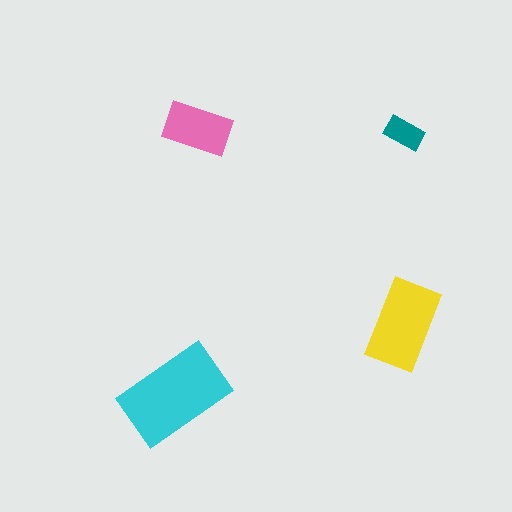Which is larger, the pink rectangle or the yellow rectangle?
The yellow one.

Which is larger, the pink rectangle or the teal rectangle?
The pink one.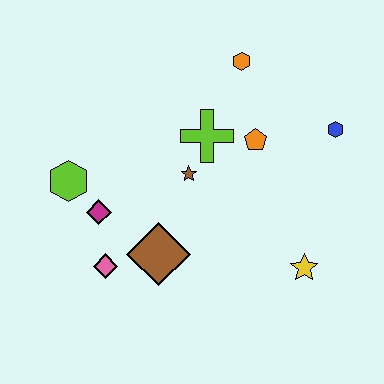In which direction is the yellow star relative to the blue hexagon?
The yellow star is below the blue hexagon.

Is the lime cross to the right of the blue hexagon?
No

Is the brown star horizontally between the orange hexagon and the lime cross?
No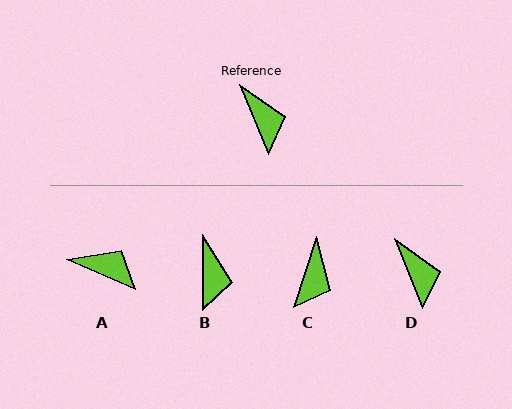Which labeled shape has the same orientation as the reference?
D.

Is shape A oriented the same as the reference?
No, it is off by about 45 degrees.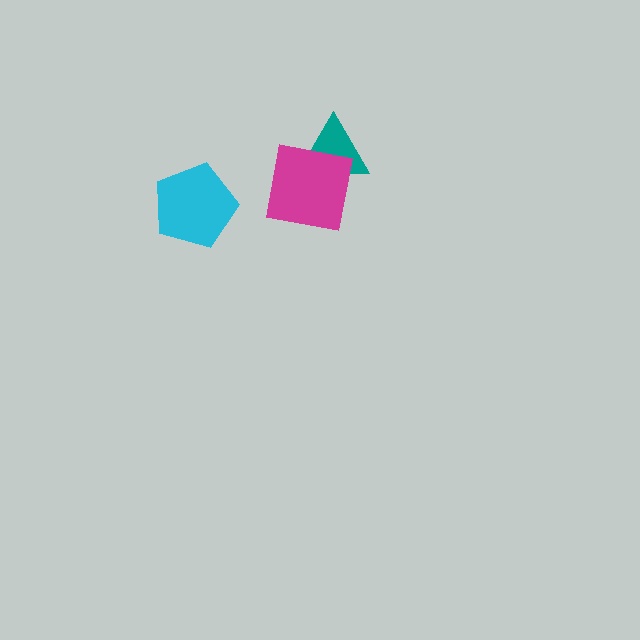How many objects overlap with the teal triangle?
1 object overlaps with the teal triangle.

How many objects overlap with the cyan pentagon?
0 objects overlap with the cyan pentagon.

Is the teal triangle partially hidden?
Yes, it is partially covered by another shape.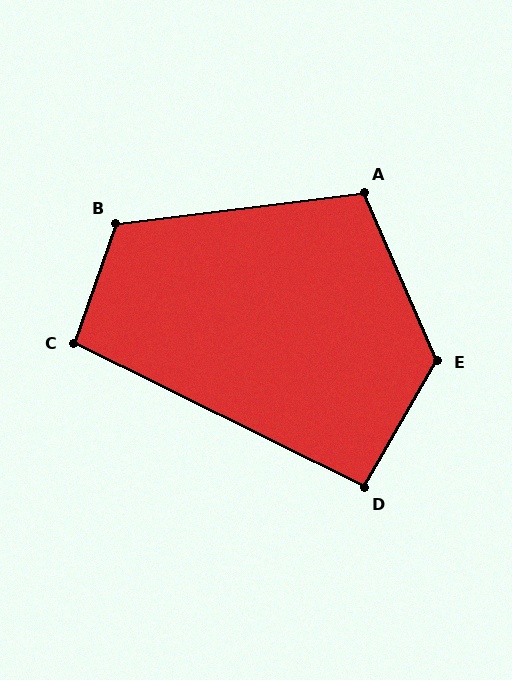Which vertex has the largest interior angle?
E, at approximately 126 degrees.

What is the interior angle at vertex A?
Approximately 107 degrees (obtuse).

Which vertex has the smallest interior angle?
D, at approximately 94 degrees.